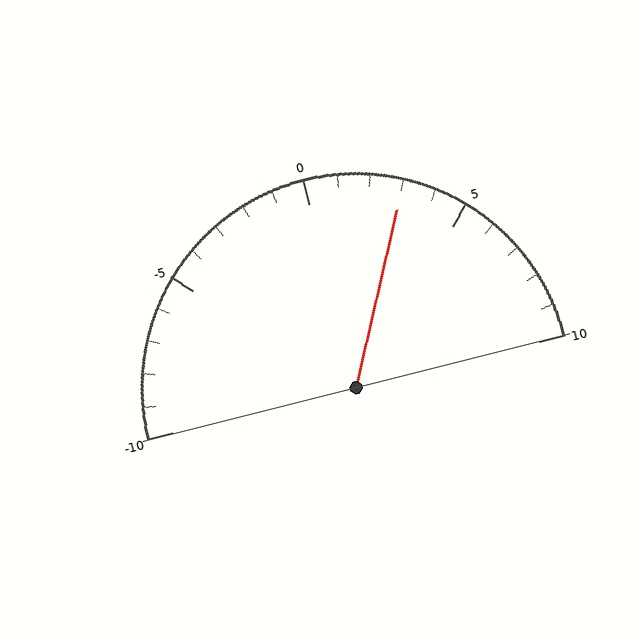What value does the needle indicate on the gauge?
The needle indicates approximately 3.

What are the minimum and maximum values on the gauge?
The gauge ranges from -10 to 10.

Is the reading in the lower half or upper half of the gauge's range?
The reading is in the upper half of the range (-10 to 10).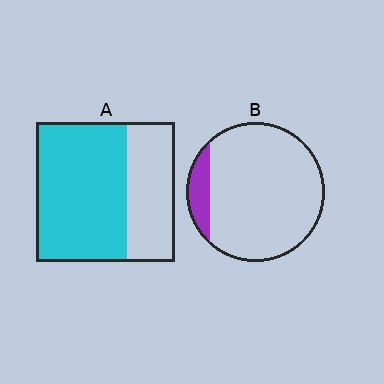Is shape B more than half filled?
No.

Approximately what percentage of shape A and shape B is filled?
A is approximately 65% and B is approximately 10%.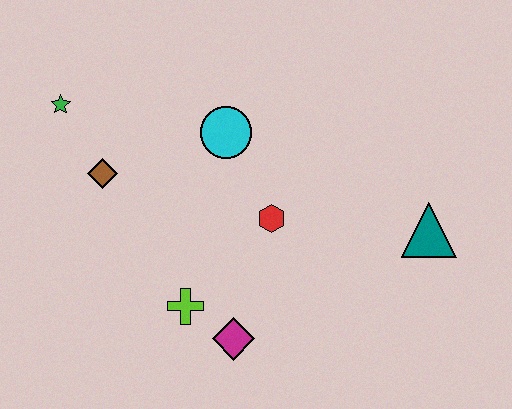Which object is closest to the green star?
The brown diamond is closest to the green star.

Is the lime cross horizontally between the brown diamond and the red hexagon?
Yes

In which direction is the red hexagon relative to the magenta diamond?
The red hexagon is above the magenta diamond.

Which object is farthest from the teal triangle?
The green star is farthest from the teal triangle.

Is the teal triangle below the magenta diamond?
No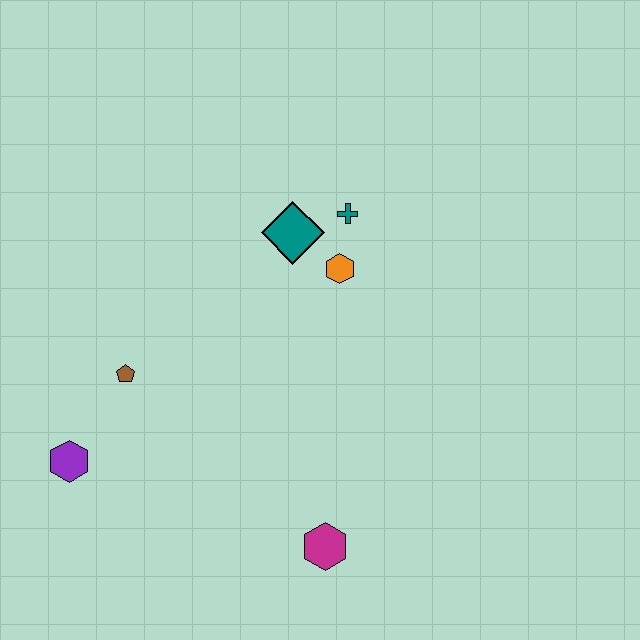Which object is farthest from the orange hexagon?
The purple hexagon is farthest from the orange hexagon.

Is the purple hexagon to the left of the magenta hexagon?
Yes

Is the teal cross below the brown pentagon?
No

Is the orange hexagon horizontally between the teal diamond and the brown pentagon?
No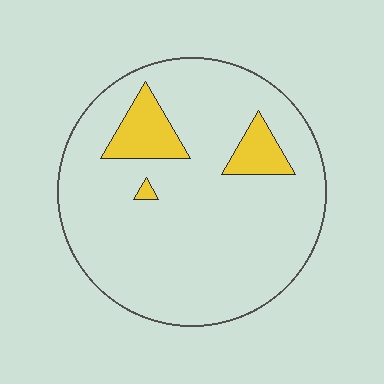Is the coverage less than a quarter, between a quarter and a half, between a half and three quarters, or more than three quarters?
Less than a quarter.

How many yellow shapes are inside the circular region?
3.